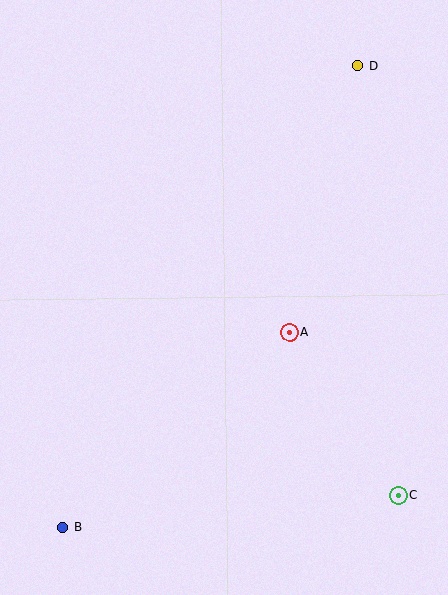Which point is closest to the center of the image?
Point A at (289, 332) is closest to the center.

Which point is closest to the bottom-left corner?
Point B is closest to the bottom-left corner.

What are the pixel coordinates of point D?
Point D is at (358, 66).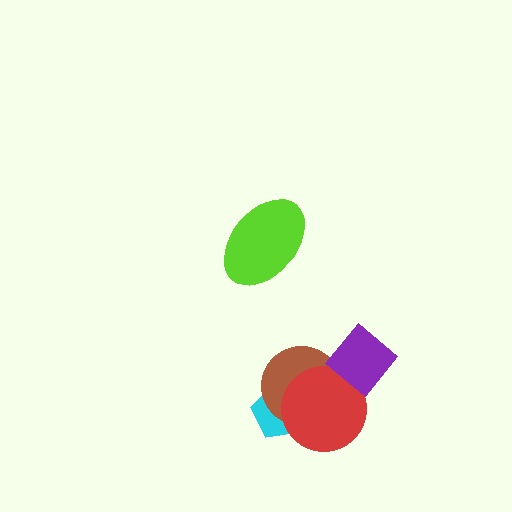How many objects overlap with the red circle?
2 objects overlap with the red circle.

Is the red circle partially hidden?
No, no other shape covers it.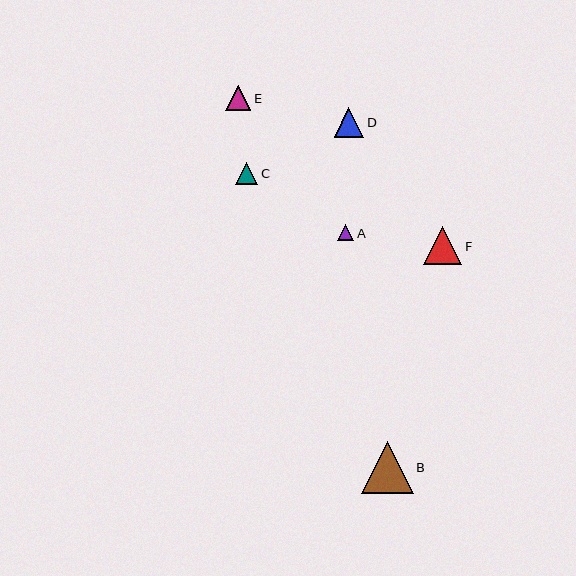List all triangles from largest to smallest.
From largest to smallest: B, F, D, E, C, A.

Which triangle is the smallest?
Triangle A is the smallest with a size of approximately 16 pixels.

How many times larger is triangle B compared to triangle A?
Triangle B is approximately 3.2 times the size of triangle A.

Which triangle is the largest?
Triangle B is the largest with a size of approximately 51 pixels.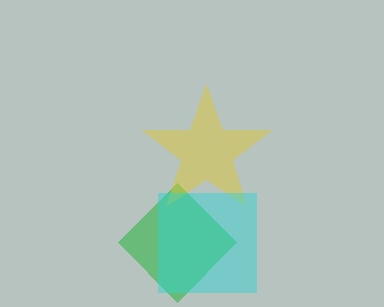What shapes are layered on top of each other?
The layered shapes are: a green diamond, a yellow star, a cyan square.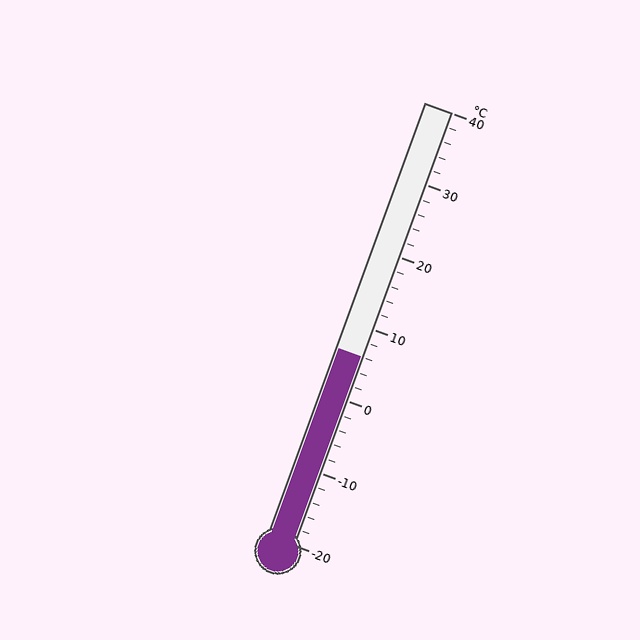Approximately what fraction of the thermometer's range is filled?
The thermometer is filled to approximately 45% of its range.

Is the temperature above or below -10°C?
The temperature is above -10°C.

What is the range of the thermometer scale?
The thermometer scale ranges from -20°C to 40°C.